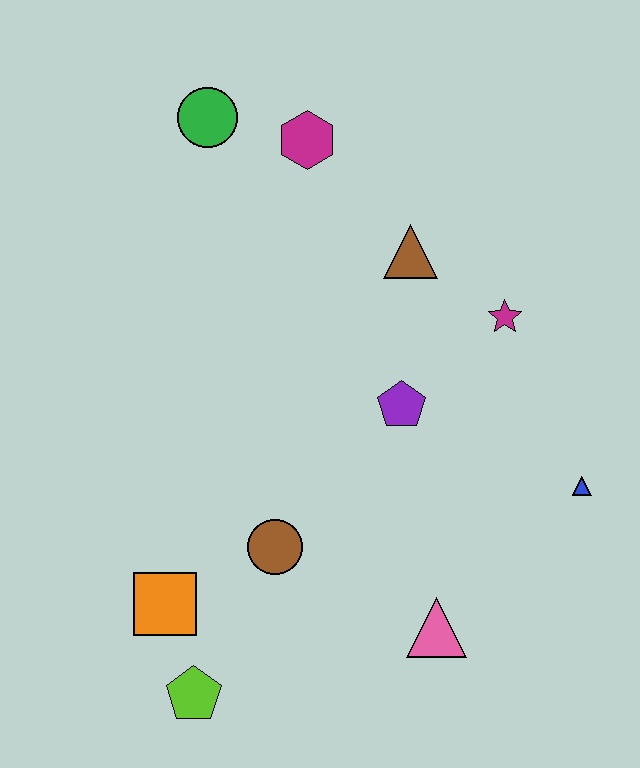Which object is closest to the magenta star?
The brown triangle is closest to the magenta star.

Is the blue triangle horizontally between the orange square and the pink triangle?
No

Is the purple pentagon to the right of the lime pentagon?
Yes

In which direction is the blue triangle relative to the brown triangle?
The blue triangle is below the brown triangle.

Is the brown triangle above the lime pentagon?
Yes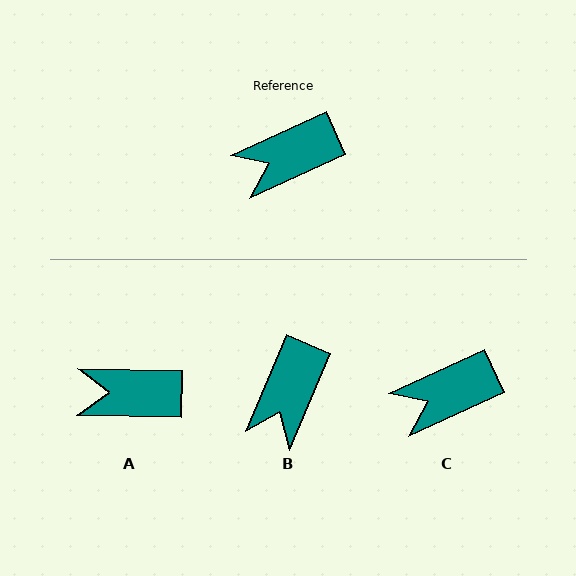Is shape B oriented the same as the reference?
No, it is off by about 42 degrees.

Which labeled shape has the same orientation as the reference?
C.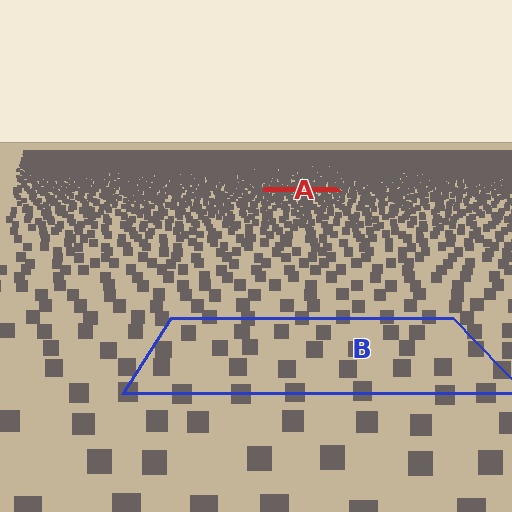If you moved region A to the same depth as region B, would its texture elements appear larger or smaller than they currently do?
They would appear larger. At a closer depth, the same texture elements are projected at a bigger on-screen size.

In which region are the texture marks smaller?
The texture marks are smaller in region A, because it is farther away.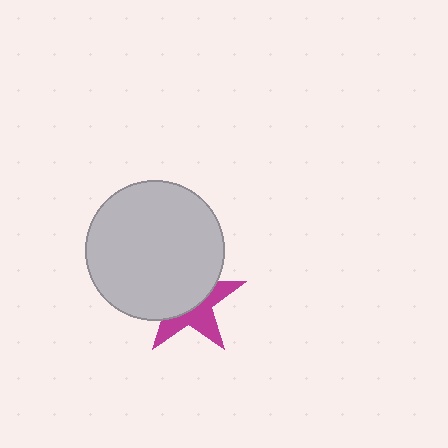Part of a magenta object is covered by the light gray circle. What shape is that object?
It is a star.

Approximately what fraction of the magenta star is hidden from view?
Roughly 57% of the magenta star is hidden behind the light gray circle.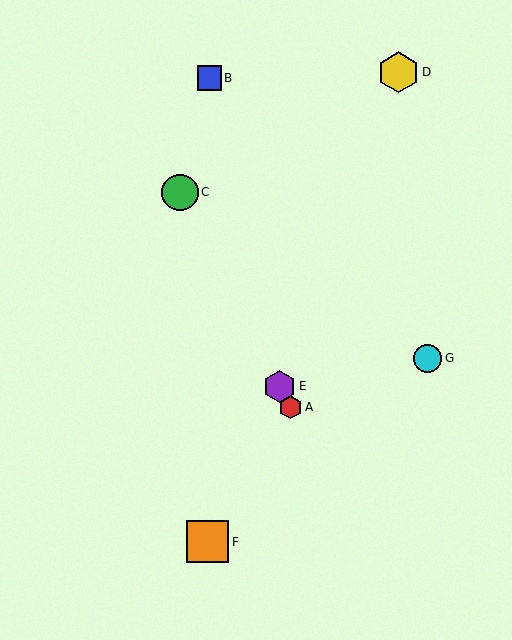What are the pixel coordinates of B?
Object B is at (209, 78).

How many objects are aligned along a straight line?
3 objects (A, C, E) are aligned along a straight line.